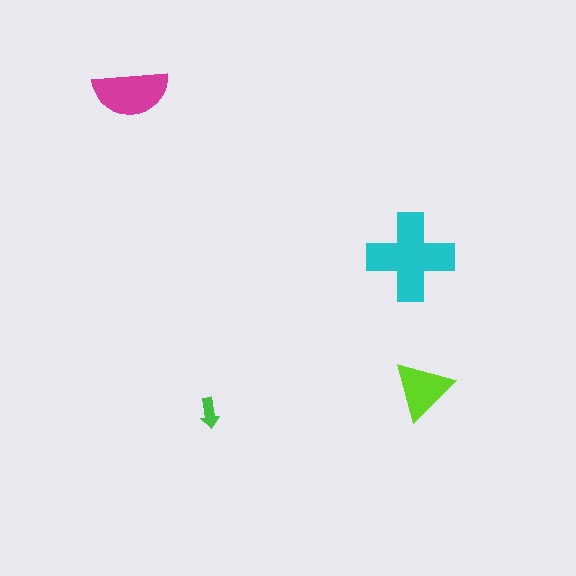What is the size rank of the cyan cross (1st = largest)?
1st.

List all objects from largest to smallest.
The cyan cross, the magenta semicircle, the lime triangle, the green arrow.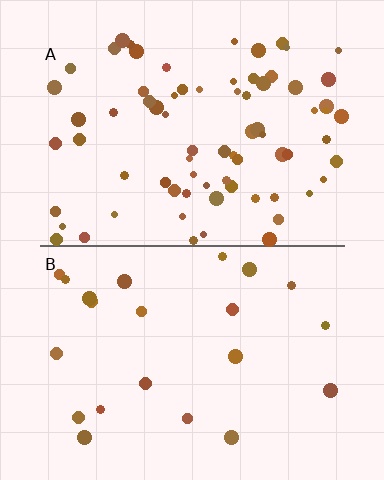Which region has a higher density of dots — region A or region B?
A (the top).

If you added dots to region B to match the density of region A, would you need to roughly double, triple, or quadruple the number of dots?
Approximately triple.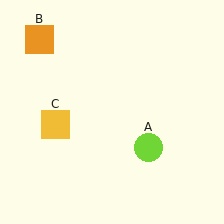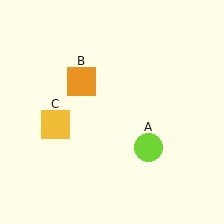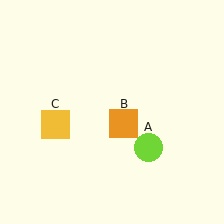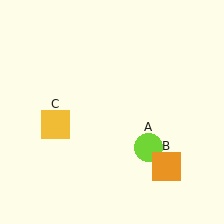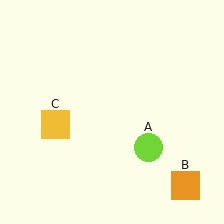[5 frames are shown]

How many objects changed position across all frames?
1 object changed position: orange square (object B).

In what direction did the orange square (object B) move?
The orange square (object B) moved down and to the right.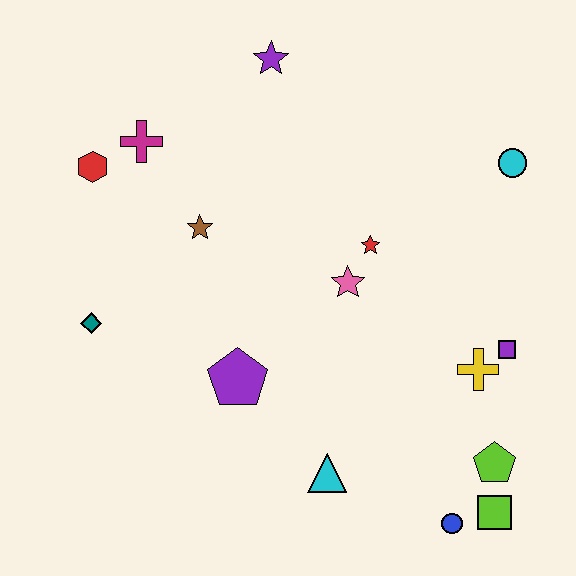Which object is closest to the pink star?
The red star is closest to the pink star.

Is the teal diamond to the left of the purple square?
Yes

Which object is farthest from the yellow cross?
The red hexagon is farthest from the yellow cross.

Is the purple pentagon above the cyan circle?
No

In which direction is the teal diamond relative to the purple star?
The teal diamond is below the purple star.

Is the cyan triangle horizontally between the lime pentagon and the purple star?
Yes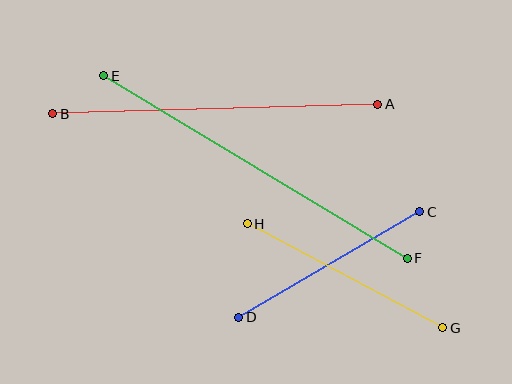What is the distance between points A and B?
The distance is approximately 325 pixels.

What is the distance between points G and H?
The distance is approximately 221 pixels.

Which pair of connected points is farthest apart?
Points E and F are farthest apart.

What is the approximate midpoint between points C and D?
The midpoint is at approximately (329, 265) pixels.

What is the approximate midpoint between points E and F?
The midpoint is at approximately (256, 167) pixels.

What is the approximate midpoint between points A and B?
The midpoint is at approximately (215, 109) pixels.